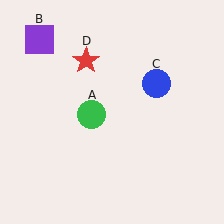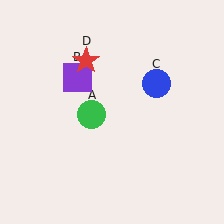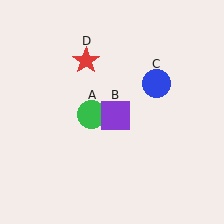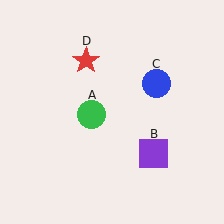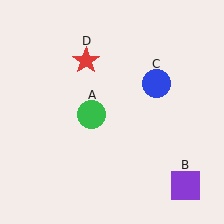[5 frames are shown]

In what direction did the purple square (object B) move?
The purple square (object B) moved down and to the right.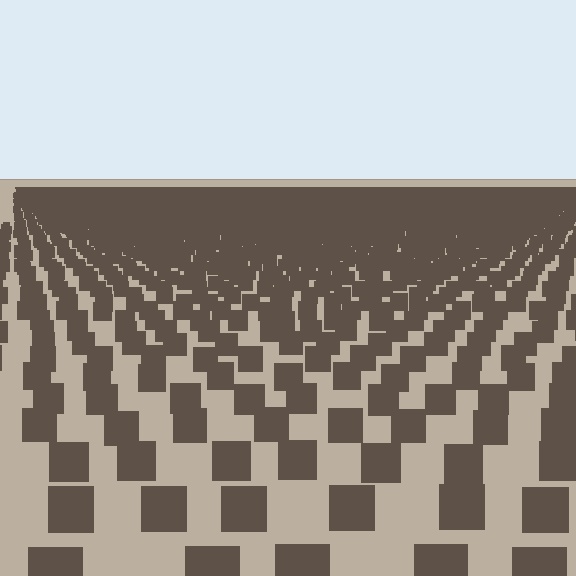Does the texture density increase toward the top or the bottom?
Density increases toward the top.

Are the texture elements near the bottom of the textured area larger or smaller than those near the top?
Larger. Near the bottom, elements are closer to the viewer and appear at a bigger on-screen size.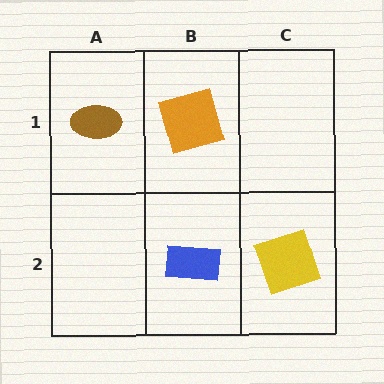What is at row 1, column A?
A brown ellipse.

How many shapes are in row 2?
2 shapes.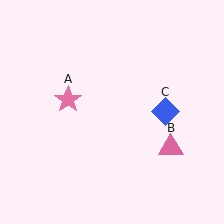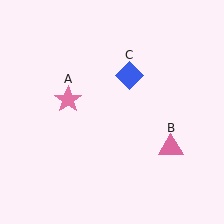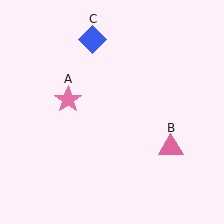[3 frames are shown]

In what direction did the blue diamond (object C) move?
The blue diamond (object C) moved up and to the left.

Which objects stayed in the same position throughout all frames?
Pink star (object A) and pink triangle (object B) remained stationary.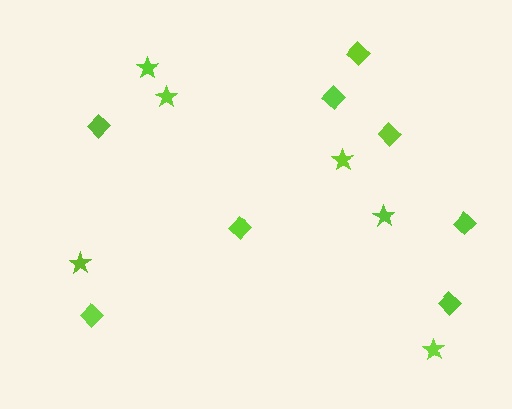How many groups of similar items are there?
There are 2 groups: one group of stars (6) and one group of diamonds (8).